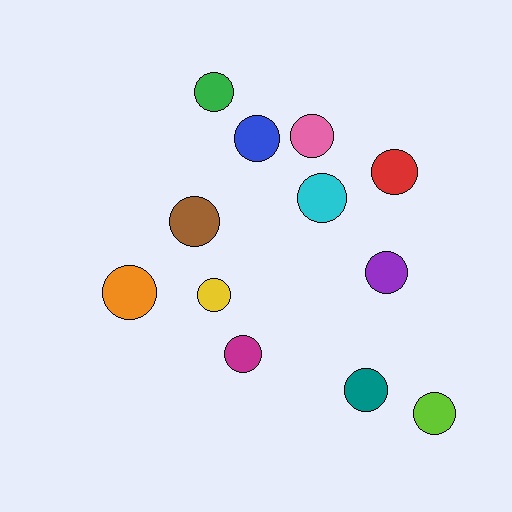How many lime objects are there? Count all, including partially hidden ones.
There is 1 lime object.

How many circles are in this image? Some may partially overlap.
There are 12 circles.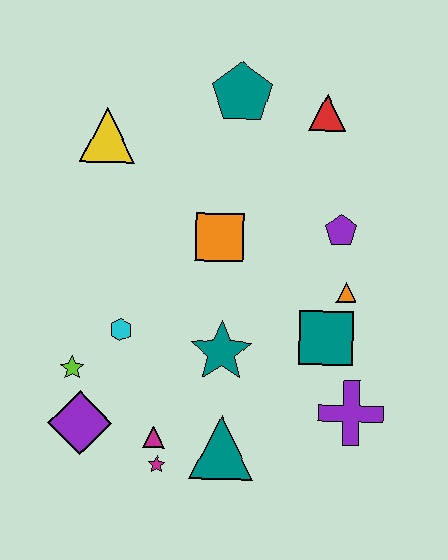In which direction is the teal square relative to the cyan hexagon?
The teal square is to the right of the cyan hexagon.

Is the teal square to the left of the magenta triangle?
No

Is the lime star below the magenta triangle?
No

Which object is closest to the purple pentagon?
The orange triangle is closest to the purple pentagon.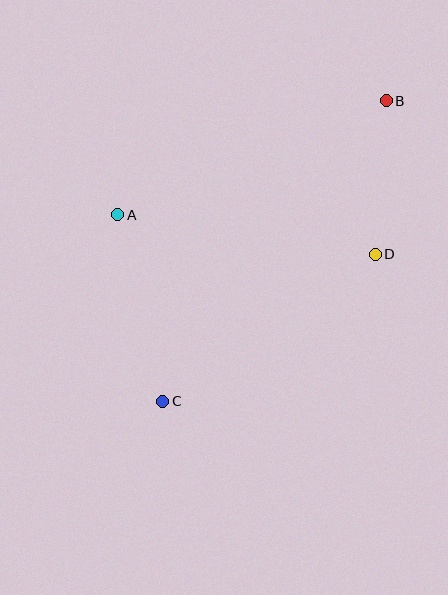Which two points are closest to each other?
Points B and D are closest to each other.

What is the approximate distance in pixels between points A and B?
The distance between A and B is approximately 292 pixels.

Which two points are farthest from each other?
Points B and C are farthest from each other.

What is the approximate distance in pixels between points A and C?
The distance between A and C is approximately 192 pixels.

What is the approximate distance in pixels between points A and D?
The distance between A and D is approximately 261 pixels.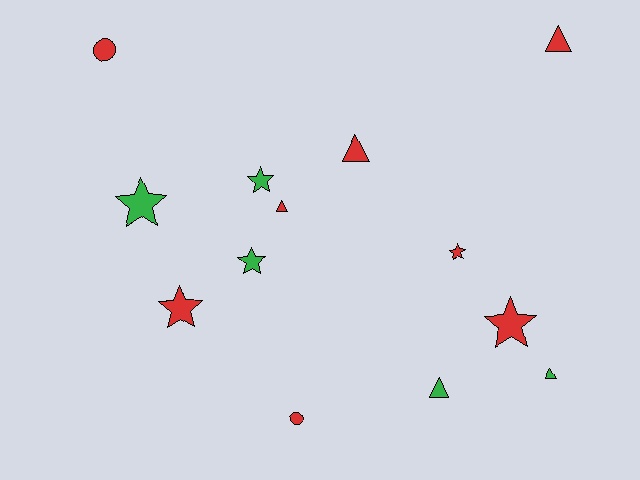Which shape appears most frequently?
Star, with 6 objects.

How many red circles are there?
There are 2 red circles.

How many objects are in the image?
There are 13 objects.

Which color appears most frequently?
Red, with 8 objects.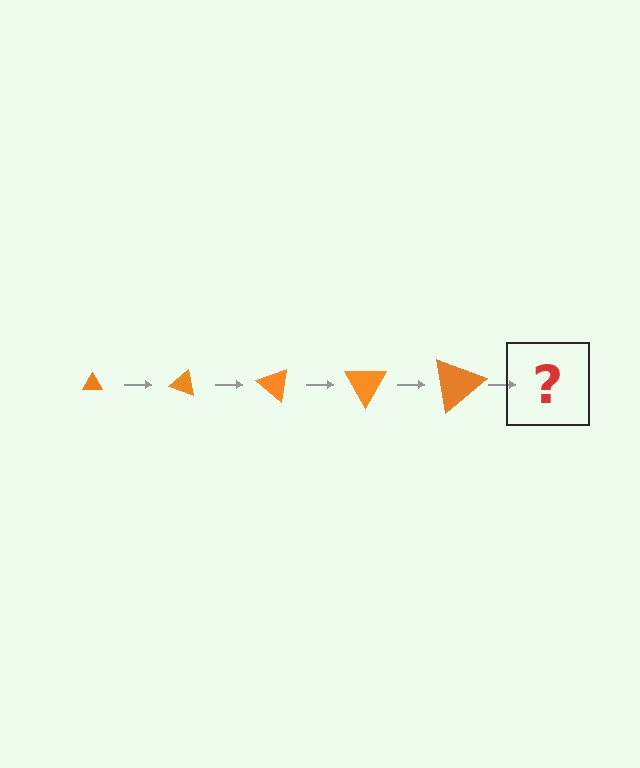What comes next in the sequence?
The next element should be a triangle, larger than the previous one and rotated 100 degrees from the start.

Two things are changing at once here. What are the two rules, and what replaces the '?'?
The two rules are that the triangle grows larger each step and it rotates 20 degrees each step. The '?' should be a triangle, larger than the previous one and rotated 100 degrees from the start.